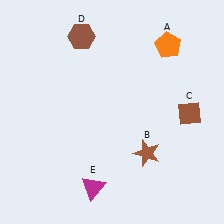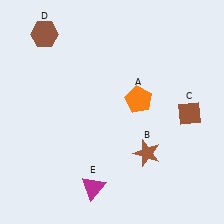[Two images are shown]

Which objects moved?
The objects that moved are: the orange pentagon (A), the brown hexagon (D).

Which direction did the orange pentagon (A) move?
The orange pentagon (A) moved down.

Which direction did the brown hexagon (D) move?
The brown hexagon (D) moved left.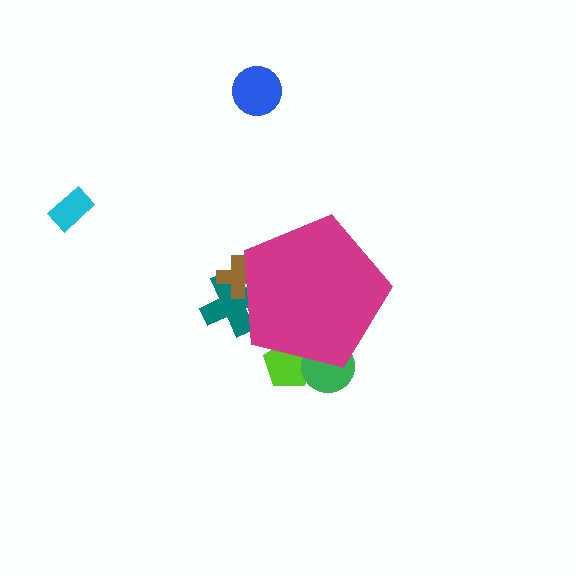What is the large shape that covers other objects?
A magenta pentagon.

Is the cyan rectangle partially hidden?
No, the cyan rectangle is fully visible.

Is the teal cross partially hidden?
Yes, the teal cross is partially hidden behind the magenta pentagon.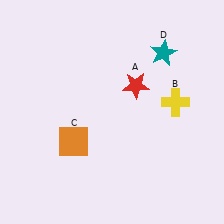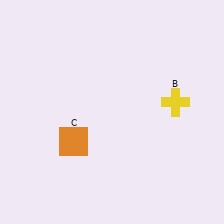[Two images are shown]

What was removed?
The red star (A), the teal star (D) were removed in Image 2.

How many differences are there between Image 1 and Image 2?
There are 2 differences between the two images.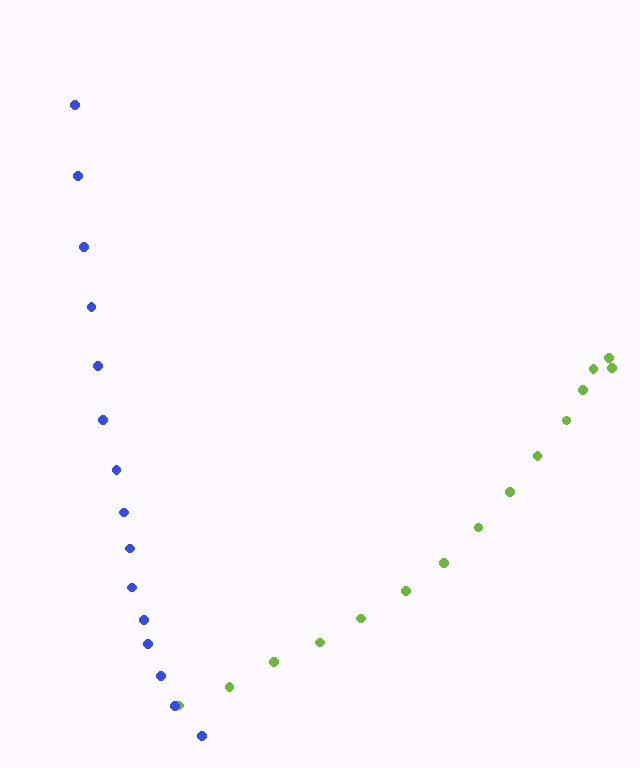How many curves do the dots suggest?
There are 2 distinct paths.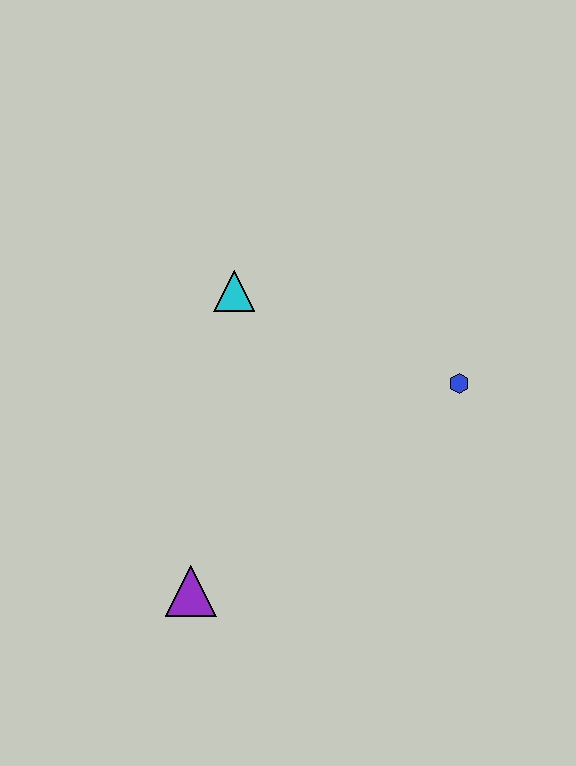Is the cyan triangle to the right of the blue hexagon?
No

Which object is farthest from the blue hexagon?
The purple triangle is farthest from the blue hexagon.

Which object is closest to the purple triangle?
The cyan triangle is closest to the purple triangle.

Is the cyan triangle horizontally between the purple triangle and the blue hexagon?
Yes